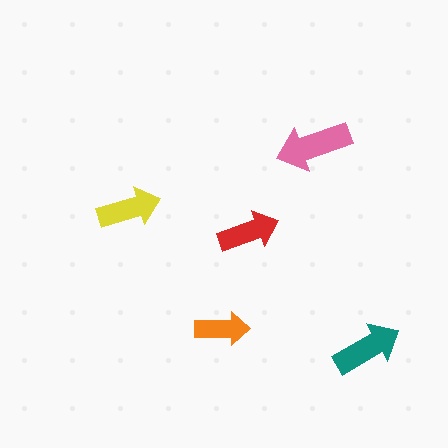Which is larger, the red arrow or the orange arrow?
The red one.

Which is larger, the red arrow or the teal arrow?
The teal one.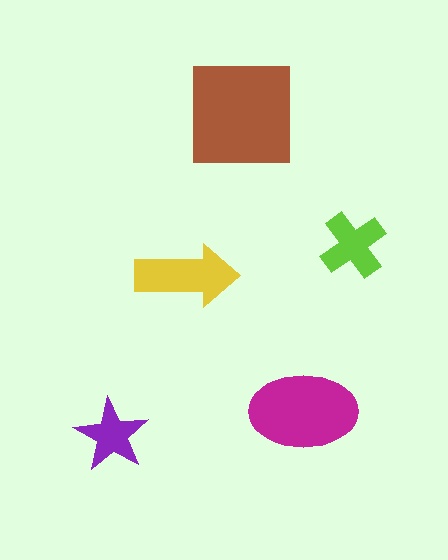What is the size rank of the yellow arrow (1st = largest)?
3rd.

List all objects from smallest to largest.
The purple star, the lime cross, the yellow arrow, the magenta ellipse, the brown square.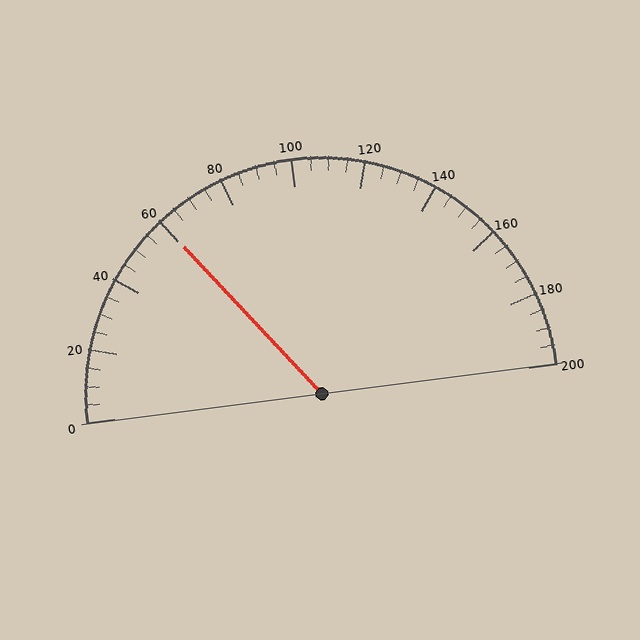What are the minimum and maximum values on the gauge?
The gauge ranges from 0 to 200.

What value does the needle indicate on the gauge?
The needle indicates approximately 60.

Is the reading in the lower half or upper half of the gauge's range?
The reading is in the lower half of the range (0 to 200).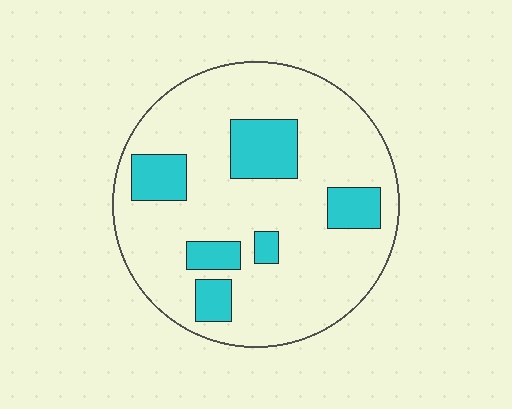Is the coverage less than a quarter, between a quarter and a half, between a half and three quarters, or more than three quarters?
Less than a quarter.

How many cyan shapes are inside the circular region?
6.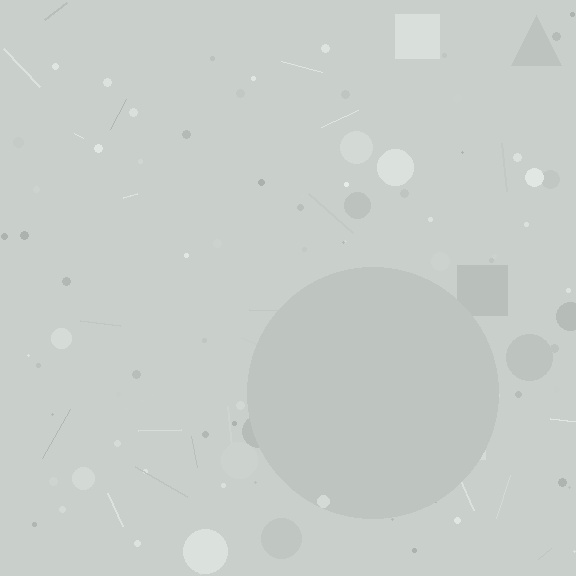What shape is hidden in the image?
A circle is hidden in the image.